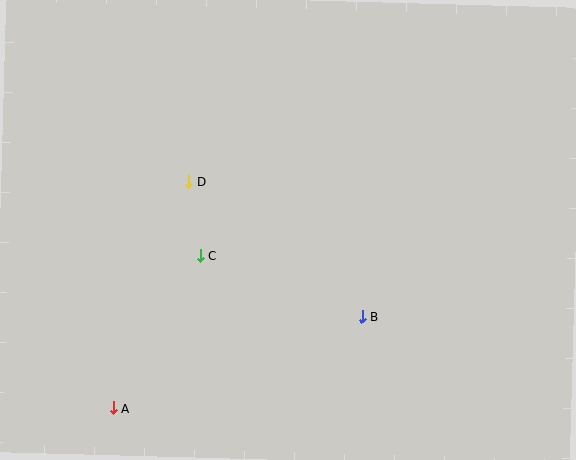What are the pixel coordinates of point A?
Point A is at (113, 408).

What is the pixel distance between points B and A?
The distance between B and A is 264 pixels.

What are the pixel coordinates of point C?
Point C is at (200, 256).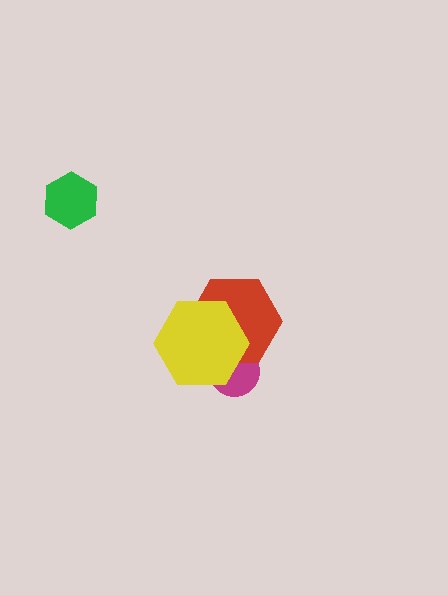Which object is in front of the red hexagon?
The yellow hexagon is in front of the red hexagon.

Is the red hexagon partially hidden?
Yes, it is partially covered by another shape.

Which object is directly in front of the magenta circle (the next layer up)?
The red hexagon is directly in front of the magenta circle.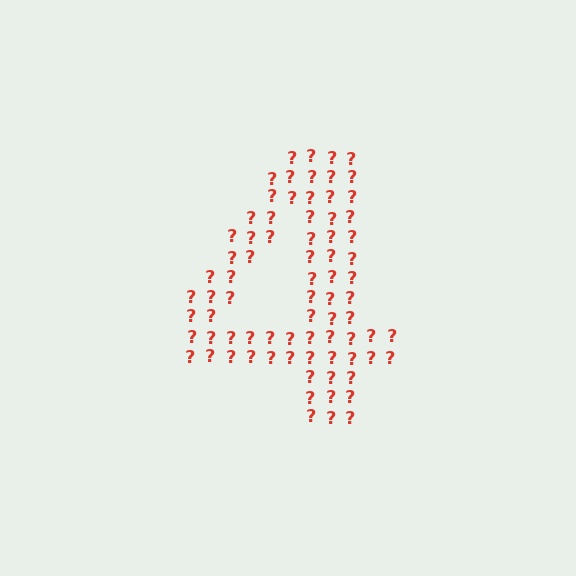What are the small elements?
The small elements are question marks.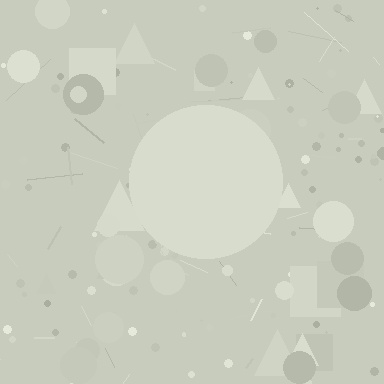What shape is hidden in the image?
A circle is hidden in the image.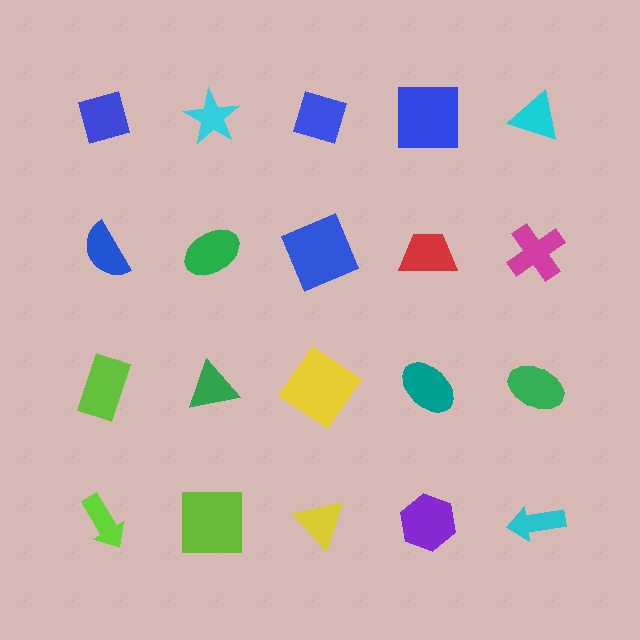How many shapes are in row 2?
5 shapes.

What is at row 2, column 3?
A blue square.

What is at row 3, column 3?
A yellow diamond.